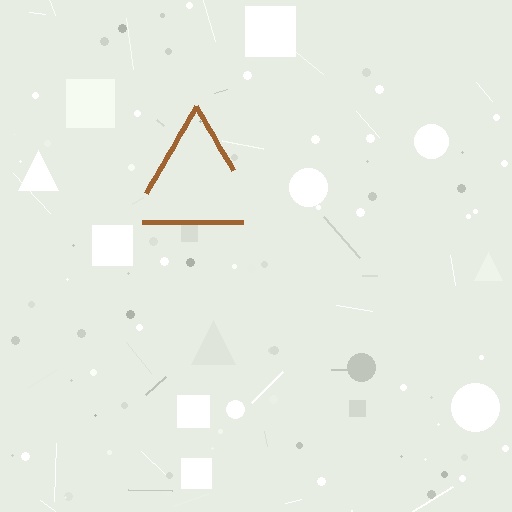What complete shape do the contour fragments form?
The contour fragments form a triangle.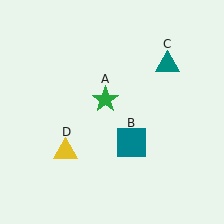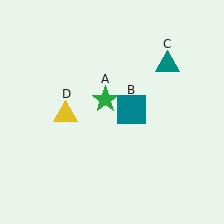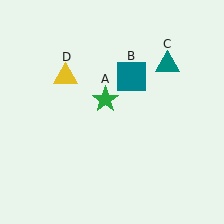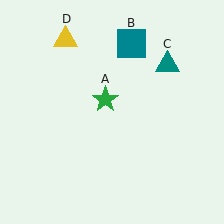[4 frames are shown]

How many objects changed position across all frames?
2 objects changed position: teal square (object B), yellow triangle (object D).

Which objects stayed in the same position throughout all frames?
Green star (object A) and teal triangle (object C) remained stationary.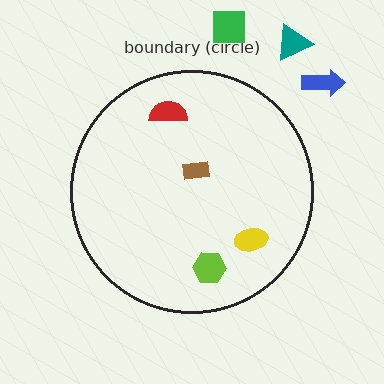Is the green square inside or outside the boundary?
Outside.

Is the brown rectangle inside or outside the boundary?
Inside.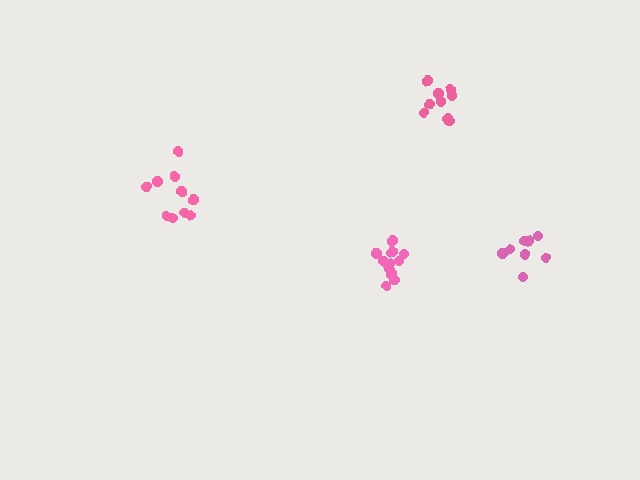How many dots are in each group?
Group 1: 12 dots, Group 2: 8 dots, Group 3: 10 dots, Group 4: 9 dots (39 total).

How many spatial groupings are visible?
There are 4 spatial groupings.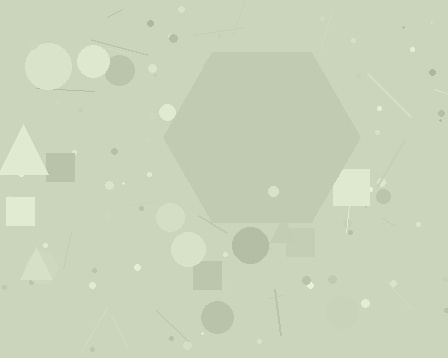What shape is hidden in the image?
A hexagon is hidden in the image.